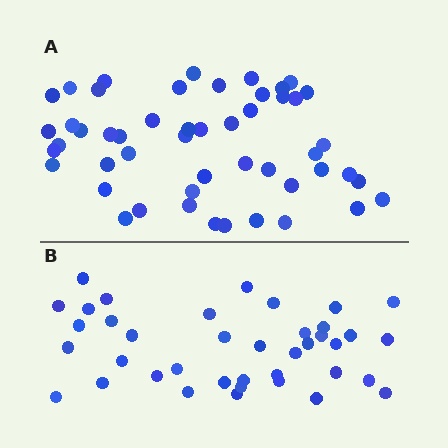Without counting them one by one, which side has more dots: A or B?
Region A (the top region) has more dots.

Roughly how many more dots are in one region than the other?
Region A has roughly 12 or so more dots than region B.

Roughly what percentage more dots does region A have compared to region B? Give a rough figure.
About 30% more.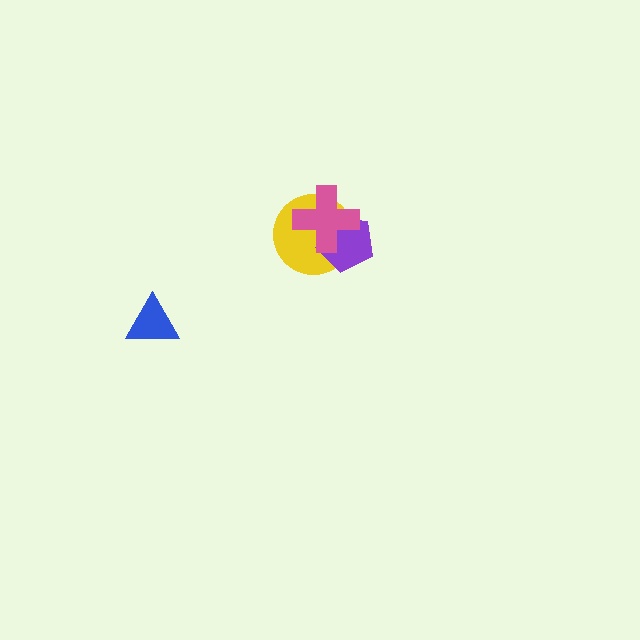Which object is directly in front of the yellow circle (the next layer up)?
The purple pentagon is directly in front of the yellow circle.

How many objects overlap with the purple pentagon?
2 objects overlap with the purple pentagon.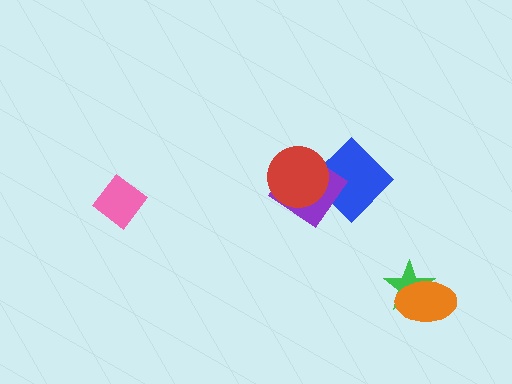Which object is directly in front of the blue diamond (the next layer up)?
The purple diamond is directly in front of the blue diamond.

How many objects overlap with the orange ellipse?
1 object overlaps with the orange ellipse.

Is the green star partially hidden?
Yes, it is partially covered by another shape.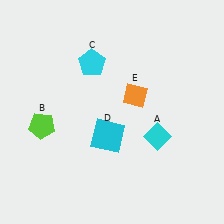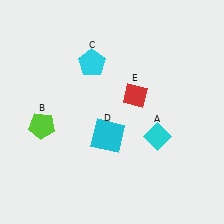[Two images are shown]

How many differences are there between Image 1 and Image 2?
There is 1 difference between the two images.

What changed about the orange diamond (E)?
In Image 1, E is orange. In Image 2, it changed to red.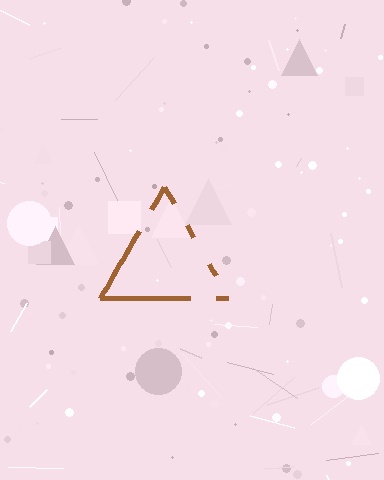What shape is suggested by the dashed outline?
The dashed outline suggests a triangle.